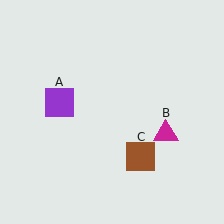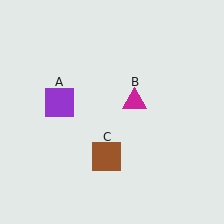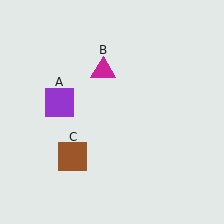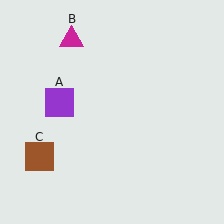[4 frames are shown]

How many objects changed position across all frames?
2 objects changed position: magenta triangle (object B), brown square (object C).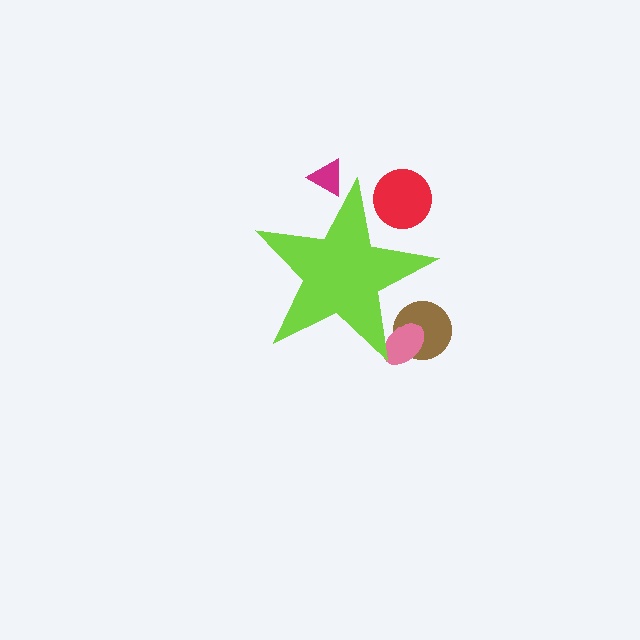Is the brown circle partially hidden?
Yes, the brown circle is partially hidden behind the lime star.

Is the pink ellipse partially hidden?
Yes, the pink ellipse is partially hidden behind the lime star.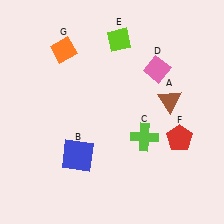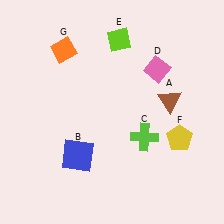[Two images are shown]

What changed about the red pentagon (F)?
In Image 1, F is red. In Image 2, it changed to yellow.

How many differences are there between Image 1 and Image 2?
There is 1 difference between the two images.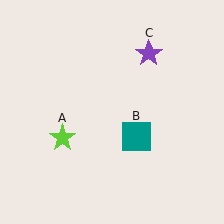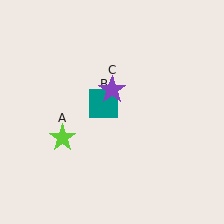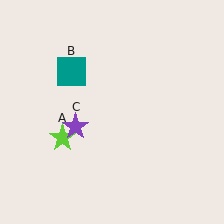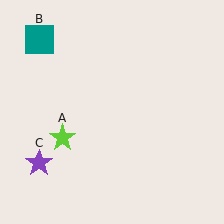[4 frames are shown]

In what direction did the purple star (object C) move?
The purple star (object C) moved down and to the left.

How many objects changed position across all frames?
2 objects changed position: teal square (object B), purple star (object C).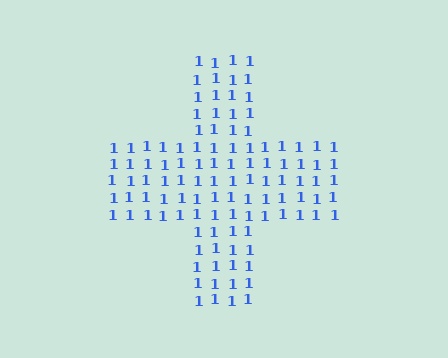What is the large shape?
The large shape is a cross.